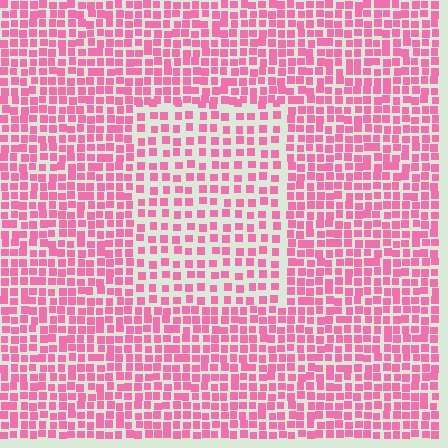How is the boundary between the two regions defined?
The boundary is defined by a change in element density (approximately 1.6x ratio). All elements are the same color, size, and shape.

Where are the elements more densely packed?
The elements are more densely packed outside the rectangle boundary.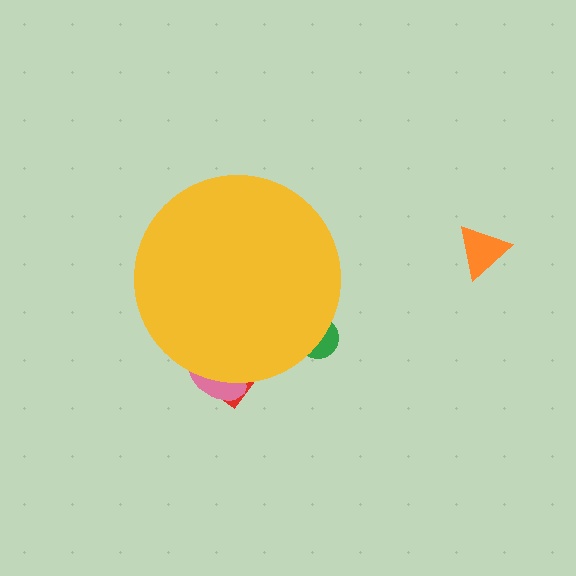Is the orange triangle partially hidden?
No, the orange triangle is fully visible.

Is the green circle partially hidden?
Yes, the green circle is partially hidden behind the yellow circle.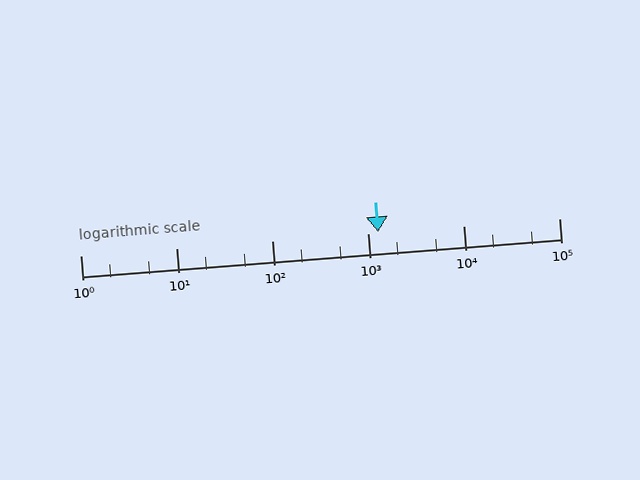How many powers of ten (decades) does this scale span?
The scale spans 5 decades, from 1 to 100000.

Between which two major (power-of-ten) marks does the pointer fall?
The pointer is between 1000 and 10000.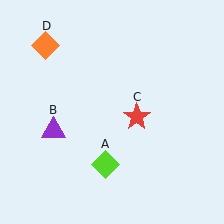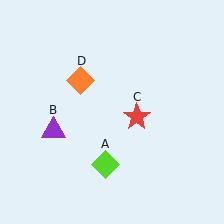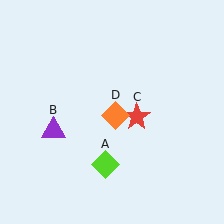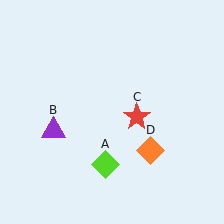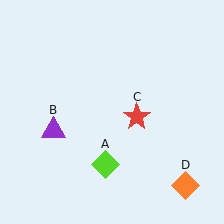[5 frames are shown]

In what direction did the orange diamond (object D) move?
The orange diamond (object D) moved down and to the right.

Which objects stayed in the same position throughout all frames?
Lime diamond (object A) and purple triangle (object B) and red star (object C) remained stationary.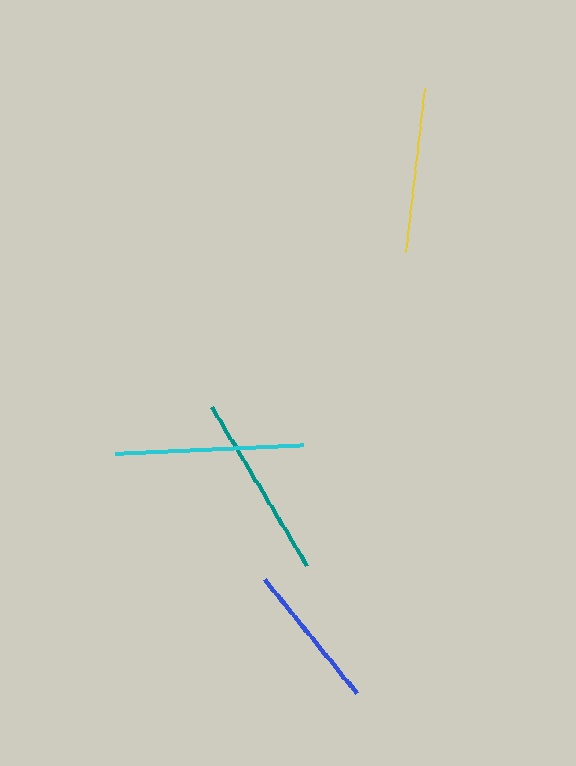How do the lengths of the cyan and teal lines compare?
The cyan and teal lines are approximately the same length.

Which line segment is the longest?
The cyan line is the longest at approximately 187 pixels.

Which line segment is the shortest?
The blue line is the shortest at approximately 147 pixels.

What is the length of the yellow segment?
The yellow segment is approximately 164 pixels long.